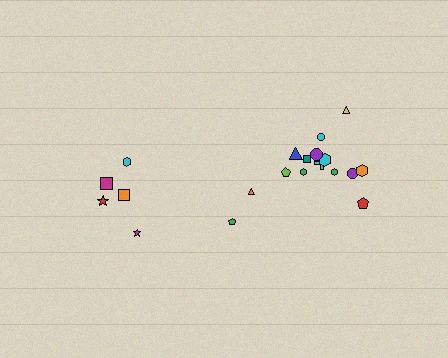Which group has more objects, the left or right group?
The right group.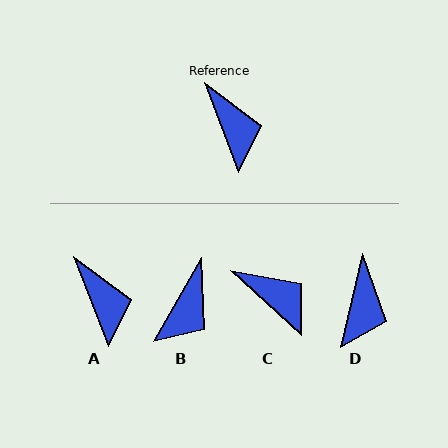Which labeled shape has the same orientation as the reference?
A.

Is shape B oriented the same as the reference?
No, it is off by about 51 degrees.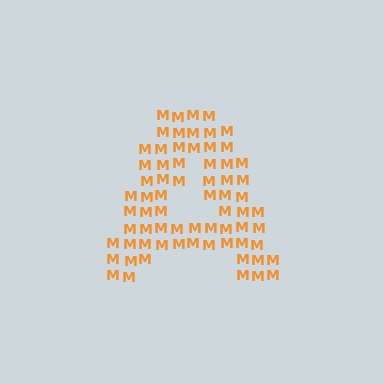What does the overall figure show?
The overall figure shows the letter A.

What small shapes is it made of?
It is made of small letter M's.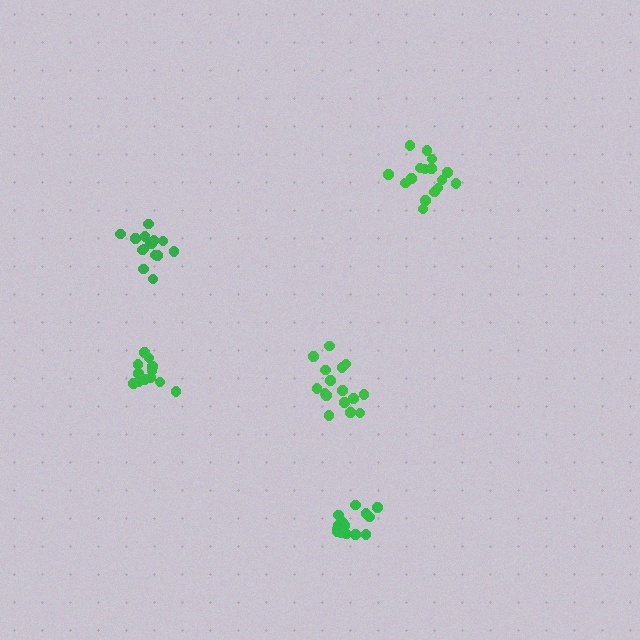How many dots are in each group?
Group 1: 16 dots, Group 2: 15 dots, Group 3: 16 dots, Group 4: 14 dots, Group 5: 15 dots (76 total).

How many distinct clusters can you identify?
There are 5 distinct clusters.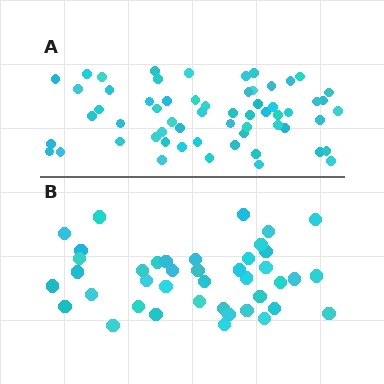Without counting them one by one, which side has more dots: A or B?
Region A (the top region) has more dots.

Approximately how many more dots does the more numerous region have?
Region A has approximately 20 more dots than region B.